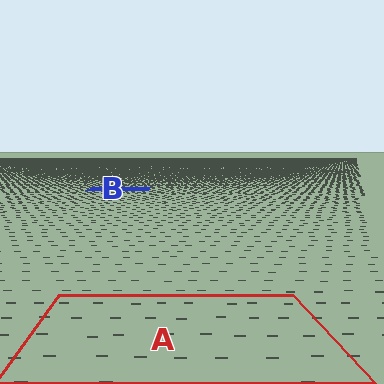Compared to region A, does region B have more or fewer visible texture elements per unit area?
Region B has more texture elements per unit area — they are packed more densely because it is farther away.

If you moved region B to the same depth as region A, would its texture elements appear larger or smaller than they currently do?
They would appear larger. At a closer depth, the same texture elements are projected at a bigger on-screen size.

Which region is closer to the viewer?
Region A is closer. The texture elements there are larger and more spread out.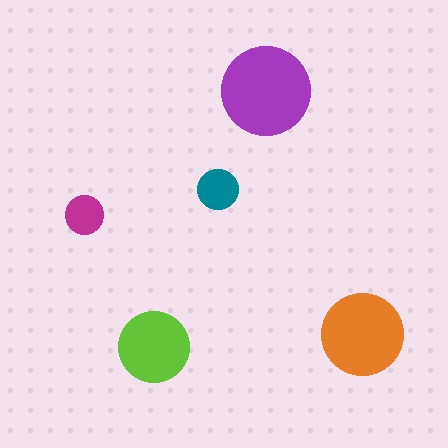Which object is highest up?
The purple circle is topmost.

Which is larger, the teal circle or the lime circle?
The lime one.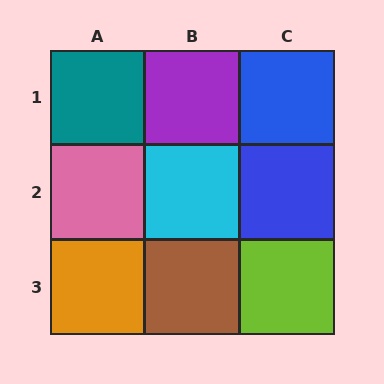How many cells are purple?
1 cell is purple.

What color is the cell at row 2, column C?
Blue.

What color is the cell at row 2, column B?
Cyan.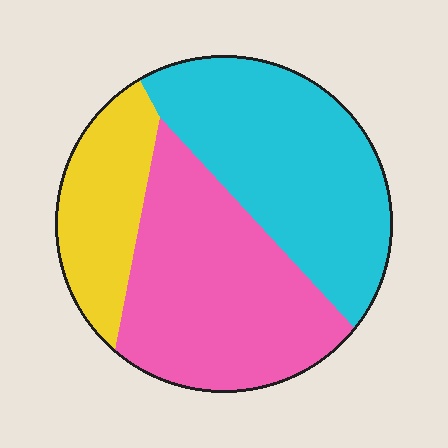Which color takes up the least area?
Yellow, at roughly 20%.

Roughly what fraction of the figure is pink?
Pink takes up about two fifths (2/5) of the figure.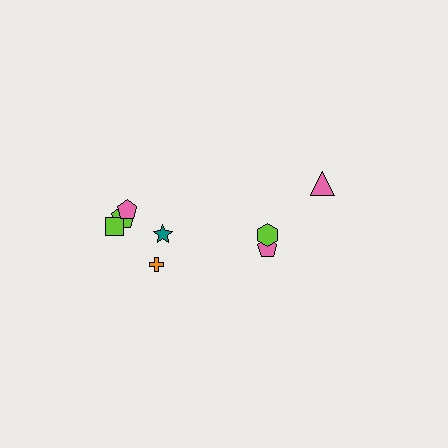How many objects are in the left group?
There are 5 objects.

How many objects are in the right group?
There are 3 objects.